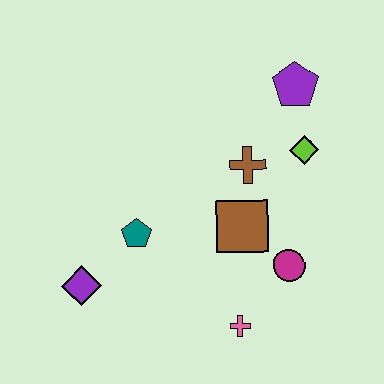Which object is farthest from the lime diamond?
The purple diamond is farthest from the lime diamond.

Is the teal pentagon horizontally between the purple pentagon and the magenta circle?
No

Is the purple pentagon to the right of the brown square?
Yes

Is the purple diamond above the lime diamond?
No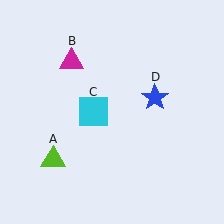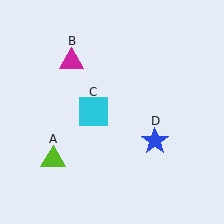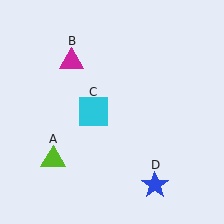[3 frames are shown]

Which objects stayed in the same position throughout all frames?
Lime triangle (object A) and magenta triangle (object B) and cyan square (object C) remained stationary.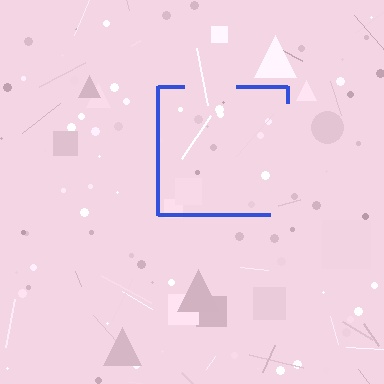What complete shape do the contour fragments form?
The contour fragments form a square.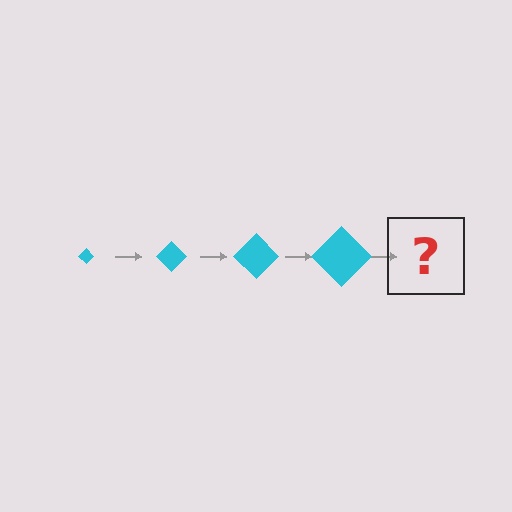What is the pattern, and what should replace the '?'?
The pattern is that the diamond gets progressively larger each step. The '?' should be a cyan diamond, larger than the previous one.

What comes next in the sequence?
The next element should be a cyan diamond, larger than the previous one.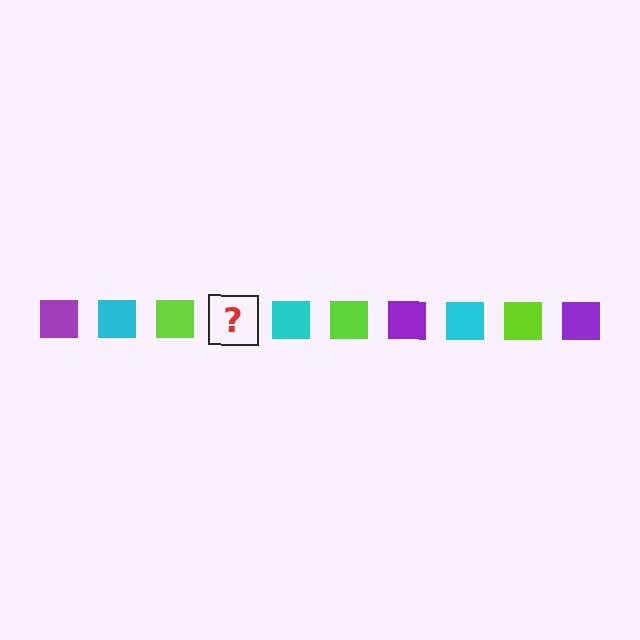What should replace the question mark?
The question mark should be replaced with a purple square.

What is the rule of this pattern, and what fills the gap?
The rule is that the pattern cycles through purple, cyan, lime squares. The gap should be filled with a purple square.